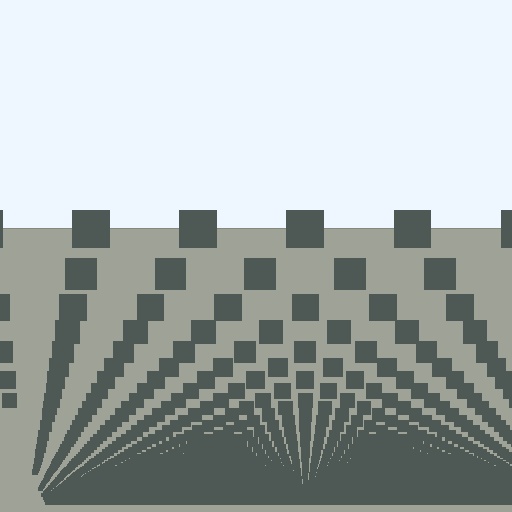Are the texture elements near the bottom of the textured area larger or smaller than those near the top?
Smaller. The gradient is inverted — elements near the bottom are smaller and denser.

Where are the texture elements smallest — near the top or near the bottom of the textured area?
Near the bottom.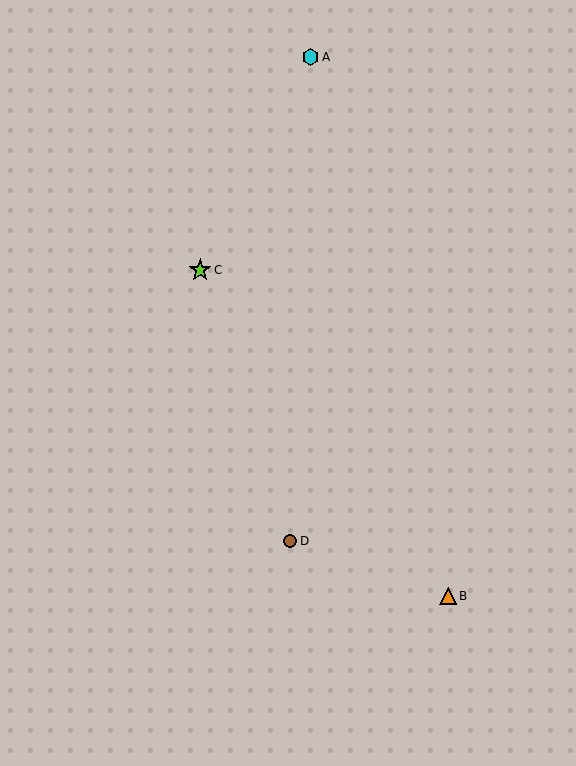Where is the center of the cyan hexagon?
The center of the cyan hexagon is at (311, 57).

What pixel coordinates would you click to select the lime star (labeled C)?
Click at (200, 270) to select the lime star C.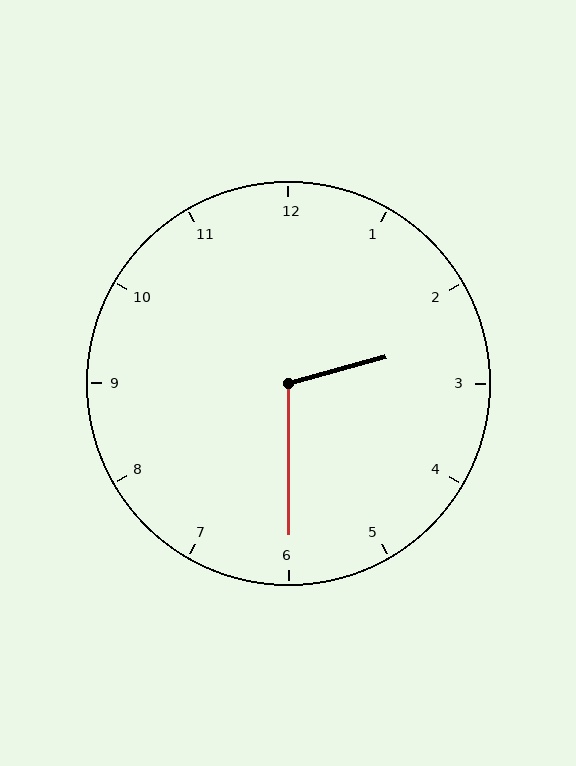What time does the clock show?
2:30.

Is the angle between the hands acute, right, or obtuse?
It is obtuse.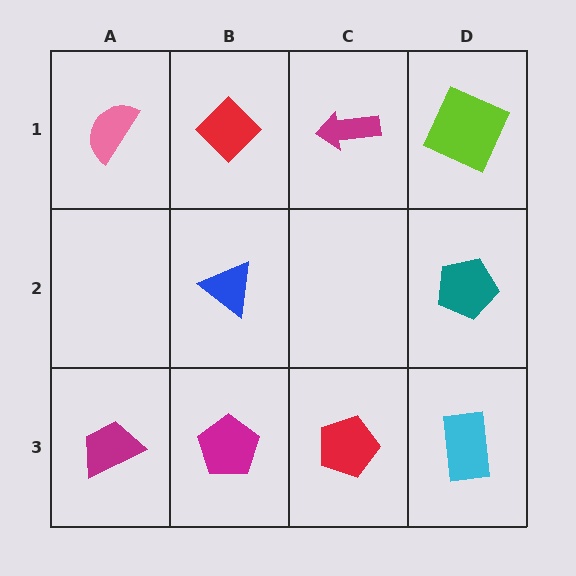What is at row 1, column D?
A lime square.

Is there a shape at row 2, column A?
No, that cell is empty.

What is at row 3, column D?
A cyan rectangle.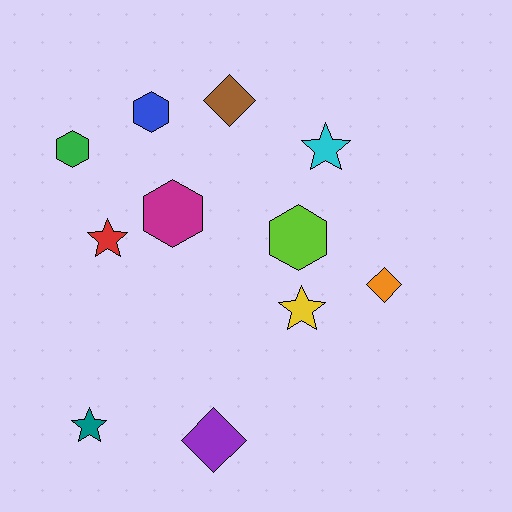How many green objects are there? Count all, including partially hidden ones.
There is 1 green object.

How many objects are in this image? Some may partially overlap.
There are 11 objects.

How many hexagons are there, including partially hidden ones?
There are 4 hexagons.